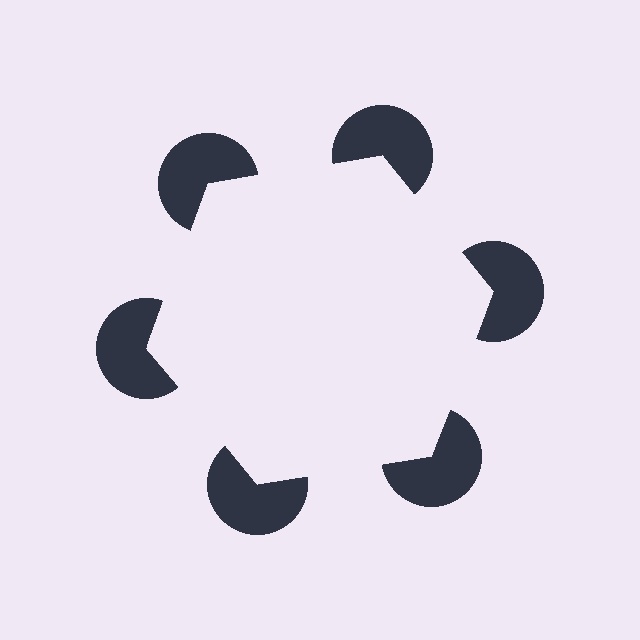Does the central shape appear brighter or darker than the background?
It typically appears slightly brighter than the background, even though no actual brightness change is drawn.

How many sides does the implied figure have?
6 sides.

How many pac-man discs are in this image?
There are 6 — one at each vertex of the illusory hexagon.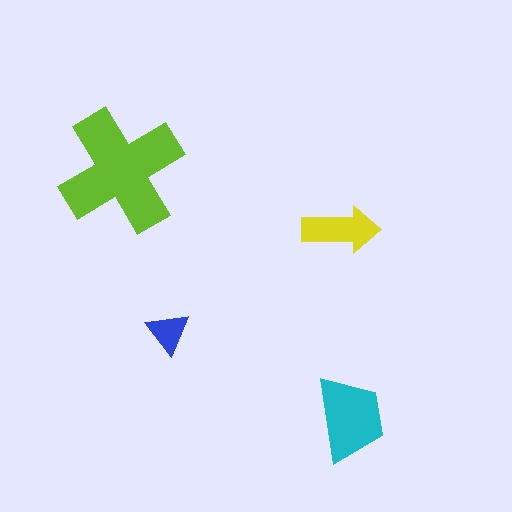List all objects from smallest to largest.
The blue triangle, the yellow arrow, the cyan trapezoid, the lime cross.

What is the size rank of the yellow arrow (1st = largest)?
3rd.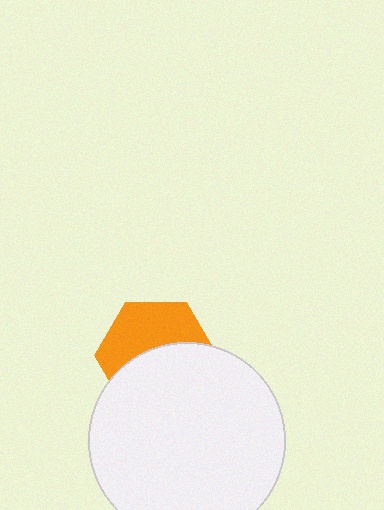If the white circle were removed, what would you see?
You would see the complete orange hexagon.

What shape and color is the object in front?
The object in front is a white circle.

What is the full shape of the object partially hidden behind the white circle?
The partially hidden object is an orange hexagon.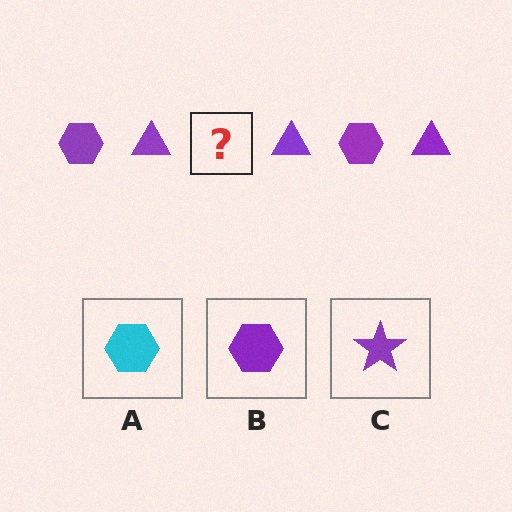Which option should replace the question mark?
Option B.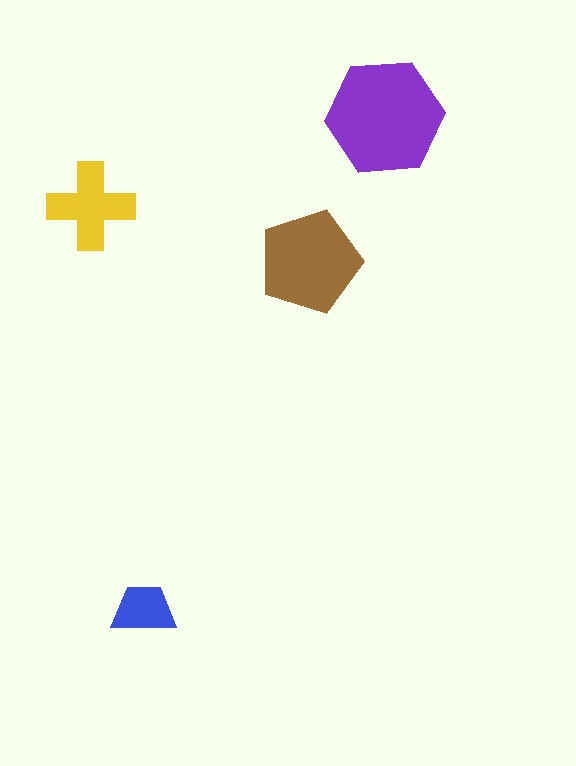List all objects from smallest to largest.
The blue trapezoid, the yellow cross, the brown pentagon, the purple hexagon.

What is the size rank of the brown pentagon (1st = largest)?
2nd.